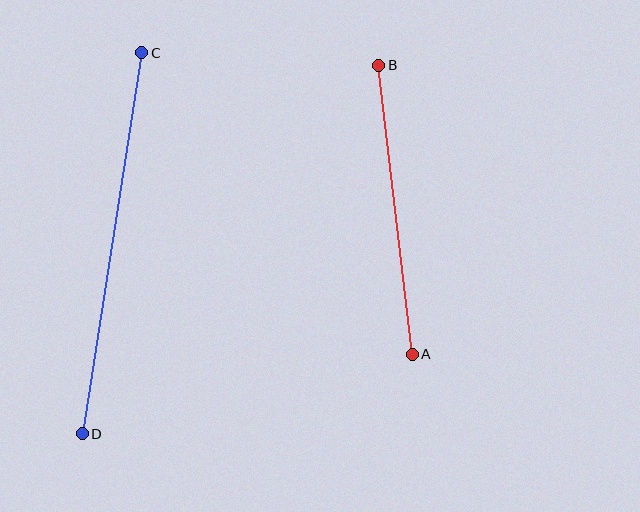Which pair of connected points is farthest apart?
Points C and D are farthest apart.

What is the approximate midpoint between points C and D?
The midpoint is at approximately (112, 243) pixels.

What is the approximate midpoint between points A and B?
The midpoint is at approximately (395, 210) pixels.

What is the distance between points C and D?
The distance is approximately 385 pixels.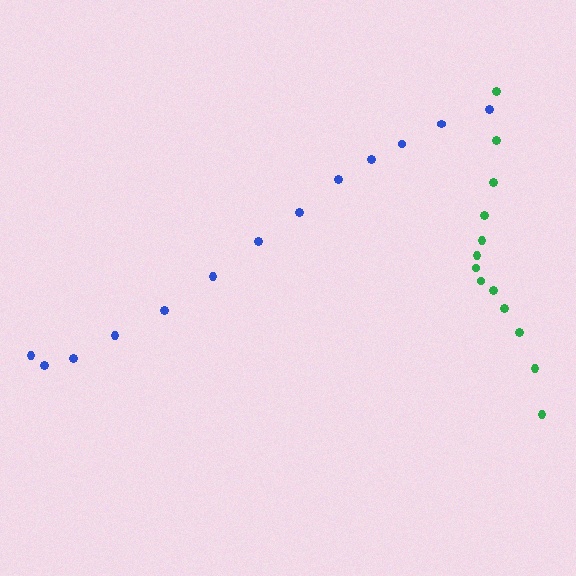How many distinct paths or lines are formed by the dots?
There are 2 distinct paths.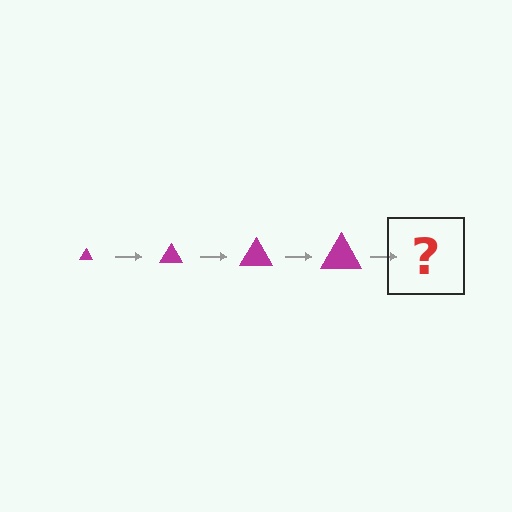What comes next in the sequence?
The next element should be a magenta triangle, larger than the previous one.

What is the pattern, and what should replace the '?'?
The pattern is that the triangle gets progressively larger each step. The '?' should be a magenta triangle, larger than the previous one.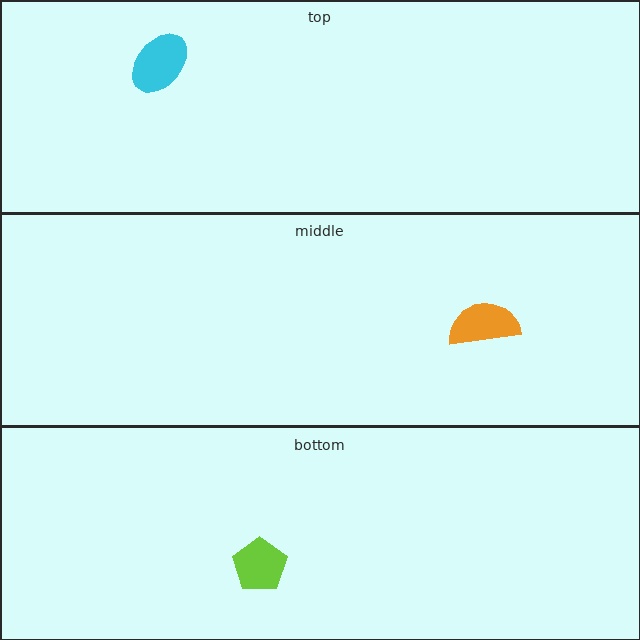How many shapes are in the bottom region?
1.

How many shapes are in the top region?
1.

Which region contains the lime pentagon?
The bottom region.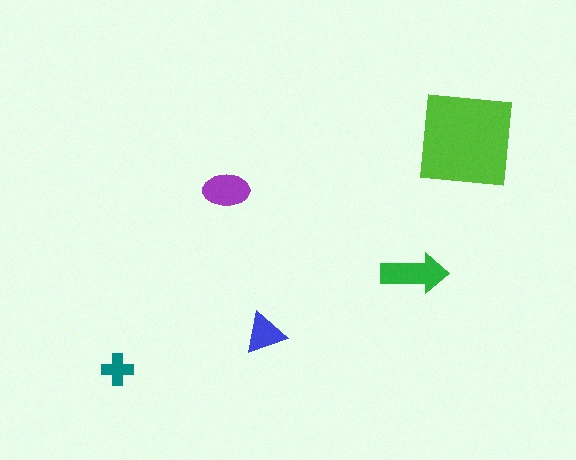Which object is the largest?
The lime square.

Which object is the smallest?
The teal cross.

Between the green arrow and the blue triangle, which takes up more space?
The green arrow.